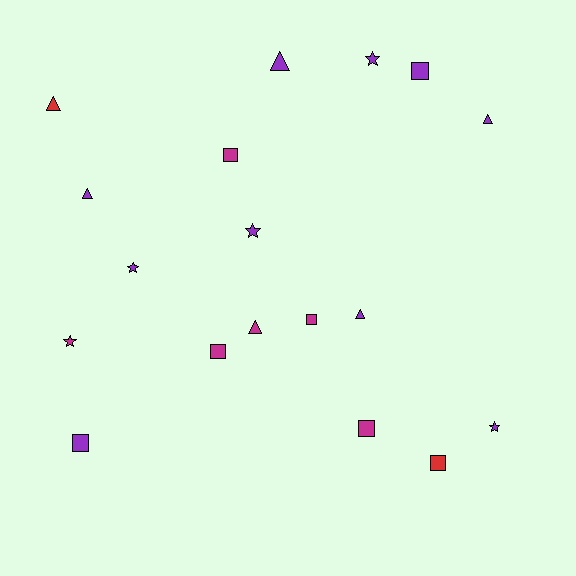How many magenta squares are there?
There are 4 magenta squares.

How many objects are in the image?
There are 18 objects.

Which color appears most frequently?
Purple, with 10 objects.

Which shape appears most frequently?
Square, with 7 objects.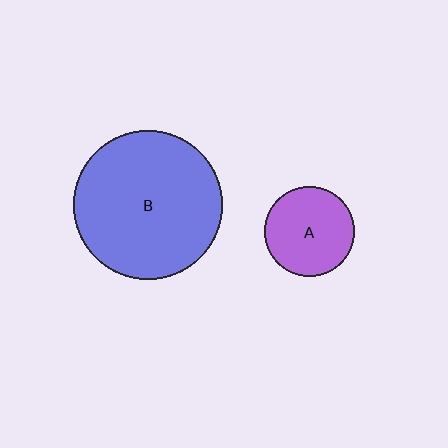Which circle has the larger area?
Circle B (blue).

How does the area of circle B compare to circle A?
Approximately 2.7 times.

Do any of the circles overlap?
No, none of the circles overlap.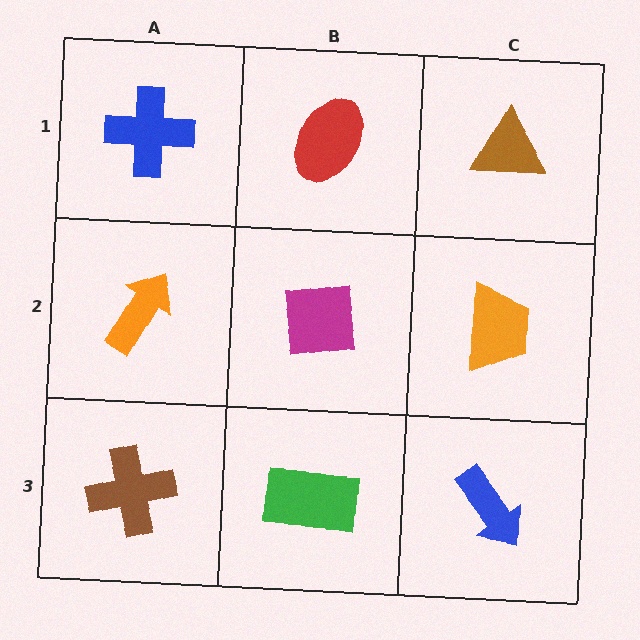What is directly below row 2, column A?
A brown cross.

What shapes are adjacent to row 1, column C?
An orange trapezoid (row 2, column C), a red ellipse (row 1, column B).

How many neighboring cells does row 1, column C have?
2.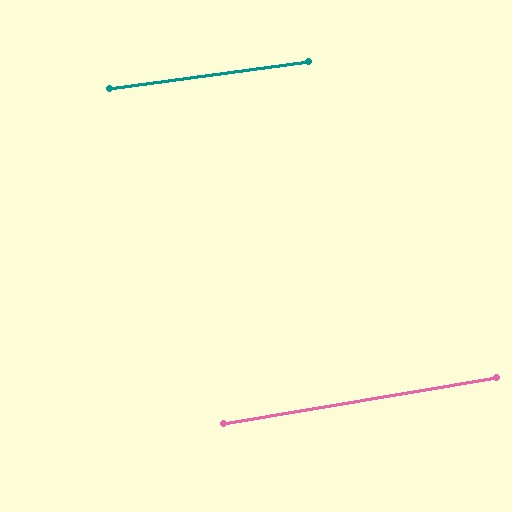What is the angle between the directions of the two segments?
Approximately 2 degrees.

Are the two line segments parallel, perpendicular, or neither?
Parallel — their directions differ by only 1.9°.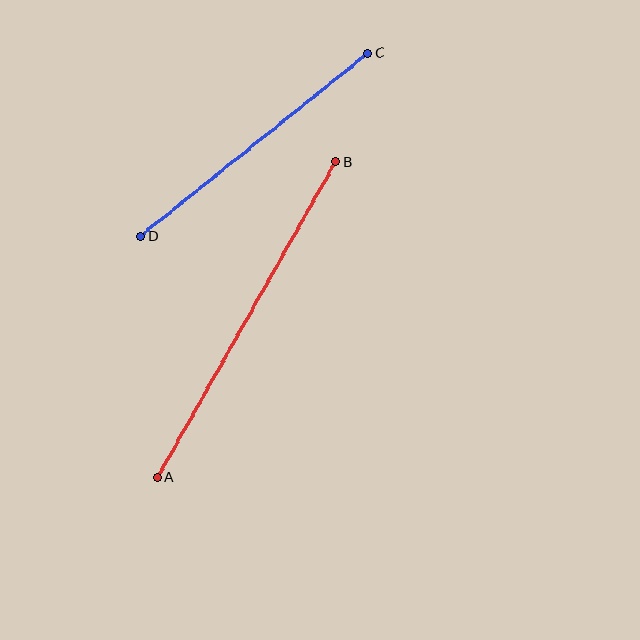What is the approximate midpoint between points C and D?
The midpoint is at approximately (254, 145) pixels.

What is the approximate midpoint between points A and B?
The midpoint is at approximately (246, 320) pixels.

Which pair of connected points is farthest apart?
Points A and B are farthest apart.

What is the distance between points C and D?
The distance is approximately 292 pixels.